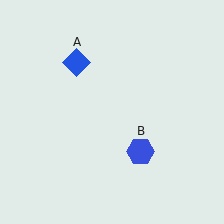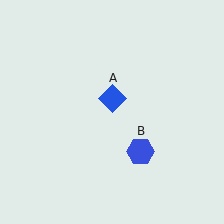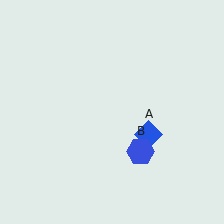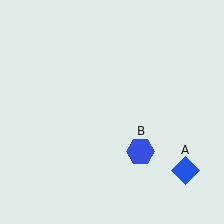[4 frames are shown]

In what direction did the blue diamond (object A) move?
The blue diamond (object A) moved down and to the right.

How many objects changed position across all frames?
1 object changed position: blue diamond (object A).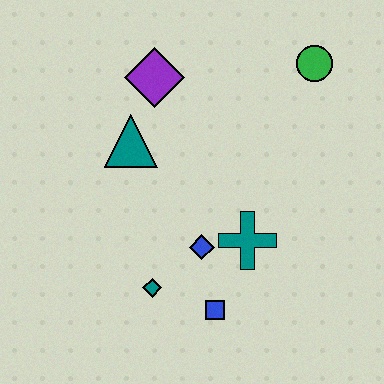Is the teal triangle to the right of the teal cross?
No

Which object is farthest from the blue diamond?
The green circle is farthest from the blue diamond.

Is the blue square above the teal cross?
No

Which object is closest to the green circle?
The purple diamond is closest to the green circle.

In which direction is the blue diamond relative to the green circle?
The blue diamond is below the green circle.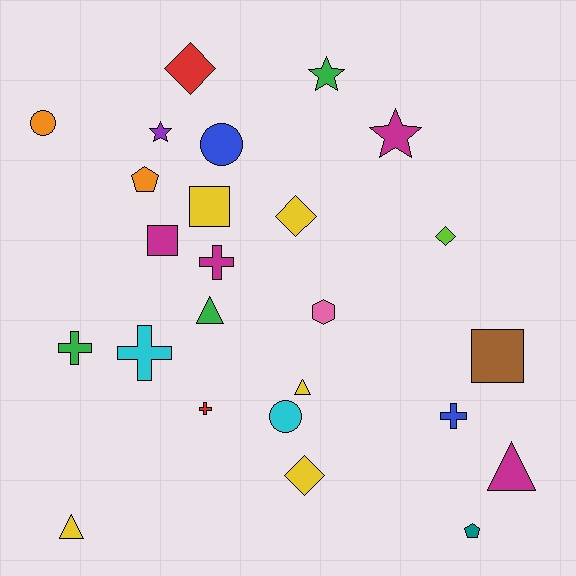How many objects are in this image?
There are 25 objects.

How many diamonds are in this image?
There are 4 diamonds.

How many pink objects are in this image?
There is 1 pink object.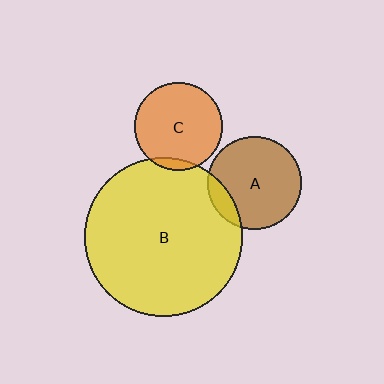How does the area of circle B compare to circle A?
Approximately 2.9 times.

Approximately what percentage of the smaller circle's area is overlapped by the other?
Approximately 5%.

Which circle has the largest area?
Circle B (yellow).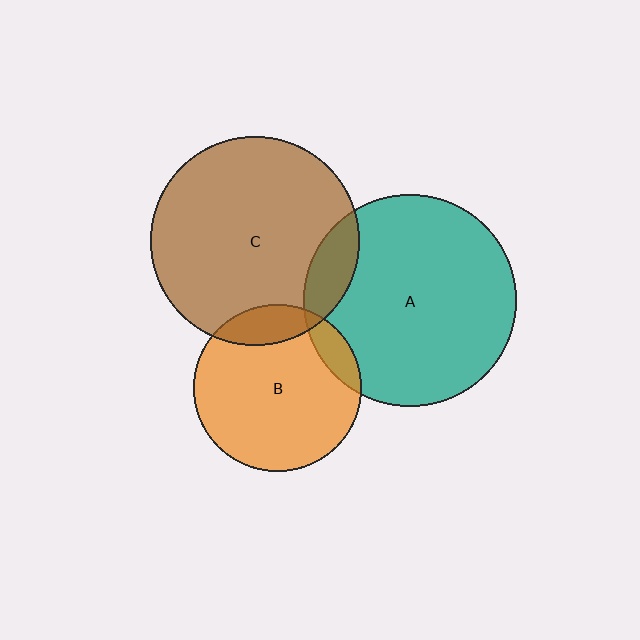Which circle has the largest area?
Circle A (teal).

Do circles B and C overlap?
Yes.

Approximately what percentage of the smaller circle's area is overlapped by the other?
Approximately 15%.